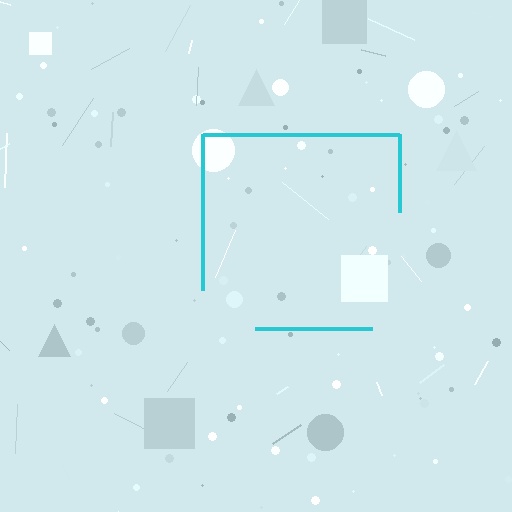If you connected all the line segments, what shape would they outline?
They would outline a square.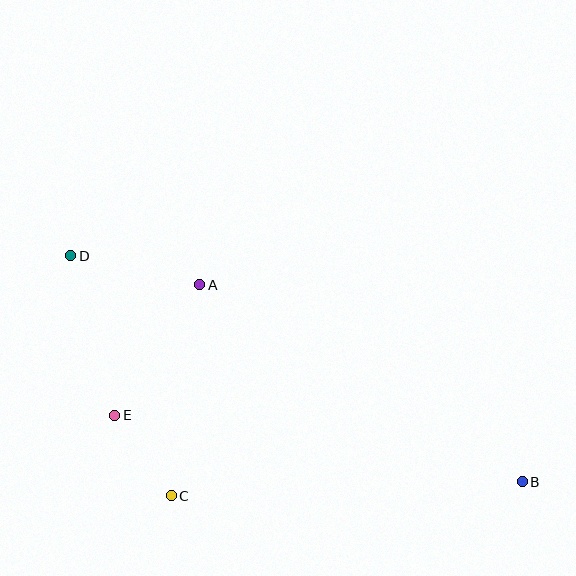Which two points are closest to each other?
Points C and E are closest to each other.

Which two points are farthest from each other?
Points B and D are farthest from each other.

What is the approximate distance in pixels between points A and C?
The distance between A and C is approximately 213 pixels.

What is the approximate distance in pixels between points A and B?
The distance between A and B is approximately 378 pixels.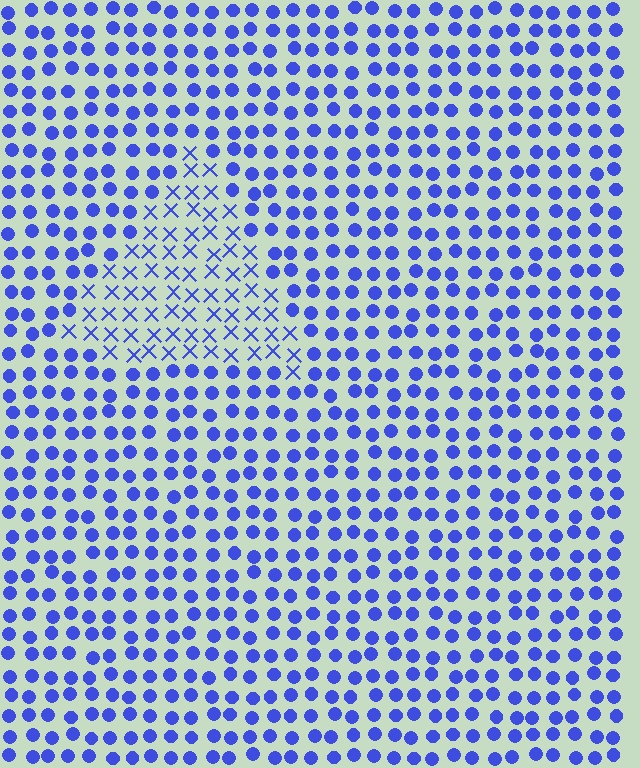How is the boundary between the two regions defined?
The boundary is defined by a change in element shape: X marks inside vs. circles outside. All elements share the same color and spacing.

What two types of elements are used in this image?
The image uses X marks inside the triangle region and circles outside it.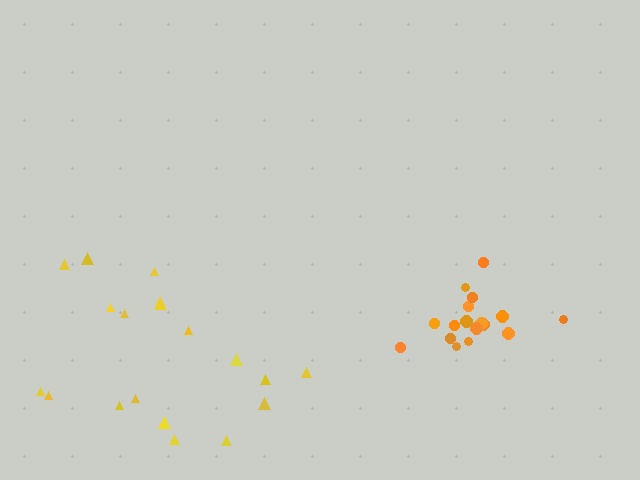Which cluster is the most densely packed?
Orange.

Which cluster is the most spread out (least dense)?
Yellow.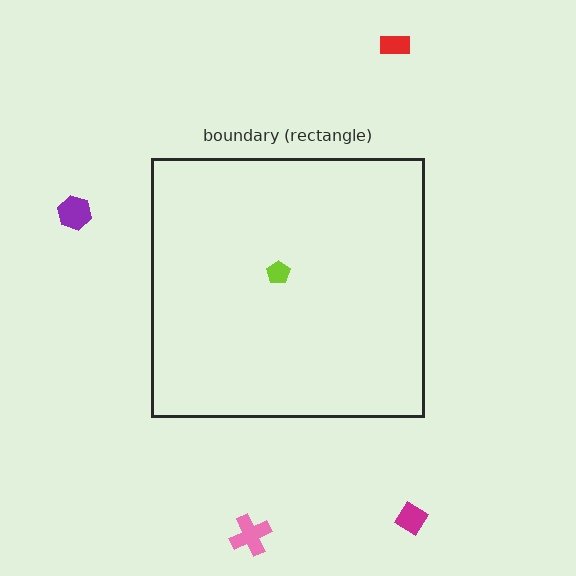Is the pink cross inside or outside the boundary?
Outside.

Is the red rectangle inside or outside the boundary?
Outside.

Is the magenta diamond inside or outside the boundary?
Outside.